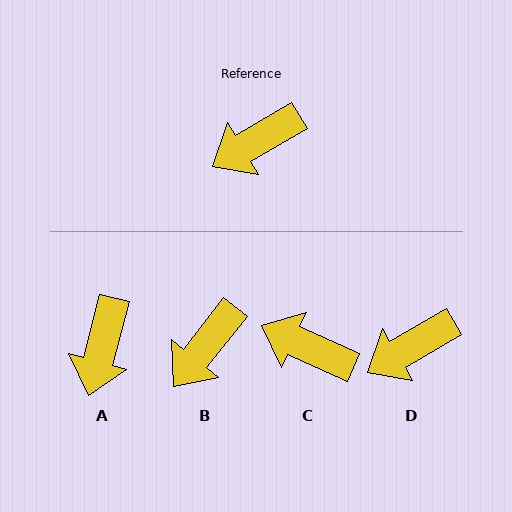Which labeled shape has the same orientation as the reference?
D.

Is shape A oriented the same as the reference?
No, it is off by about 45 degrees.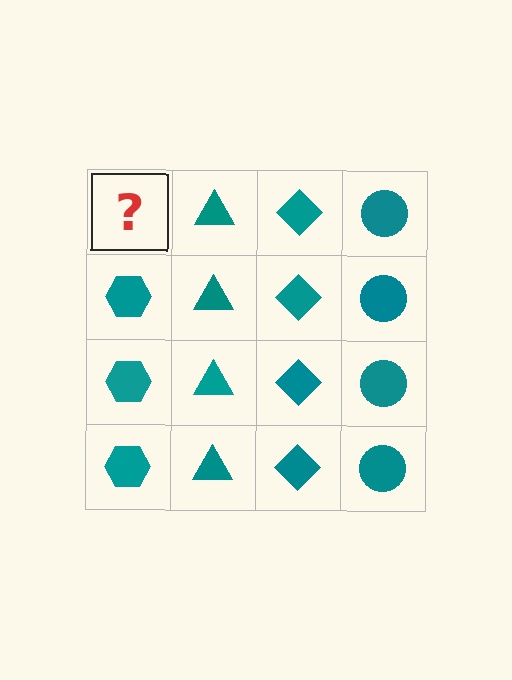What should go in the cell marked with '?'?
The missing cell should contain a teal hexagon.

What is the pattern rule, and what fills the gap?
The rule is that each column has a consistent shape. The gap should be filled with a teal hexagon.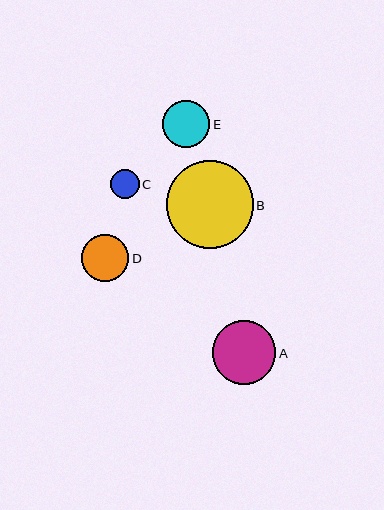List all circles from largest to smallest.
From largest to smallest: B, A, E, D, C.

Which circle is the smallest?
Circle C is the smallest with a size of approximately 29 pixels.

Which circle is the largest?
Circle B is the largest with a size of approximately 87 pixels.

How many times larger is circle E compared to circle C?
Circle E is approximately 1.6 times the size of circle C.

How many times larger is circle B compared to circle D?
Circle B is approximately 1.9 times the size of circle D.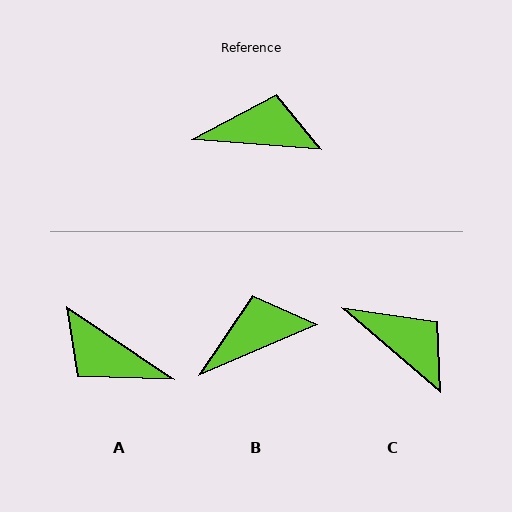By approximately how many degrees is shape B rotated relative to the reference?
Approximately 28 degrees counter-clockwise.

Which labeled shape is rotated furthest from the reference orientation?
A, about 150 degrees away.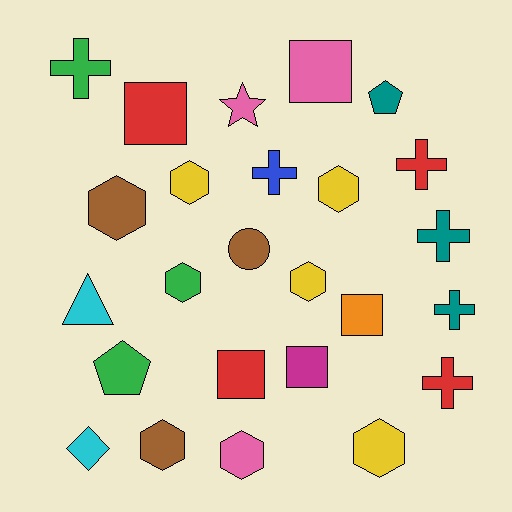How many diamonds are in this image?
There is 1 diamond.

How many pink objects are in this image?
There are 3 pink objects.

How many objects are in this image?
There are 25 objects.